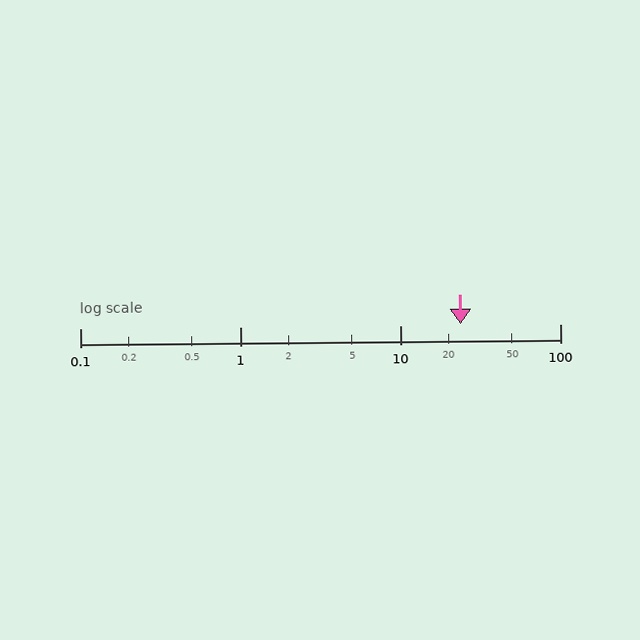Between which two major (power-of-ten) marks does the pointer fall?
The pointer is between 10 and 100.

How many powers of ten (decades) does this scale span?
The scale spans 3 decades, from 0.1 to 100.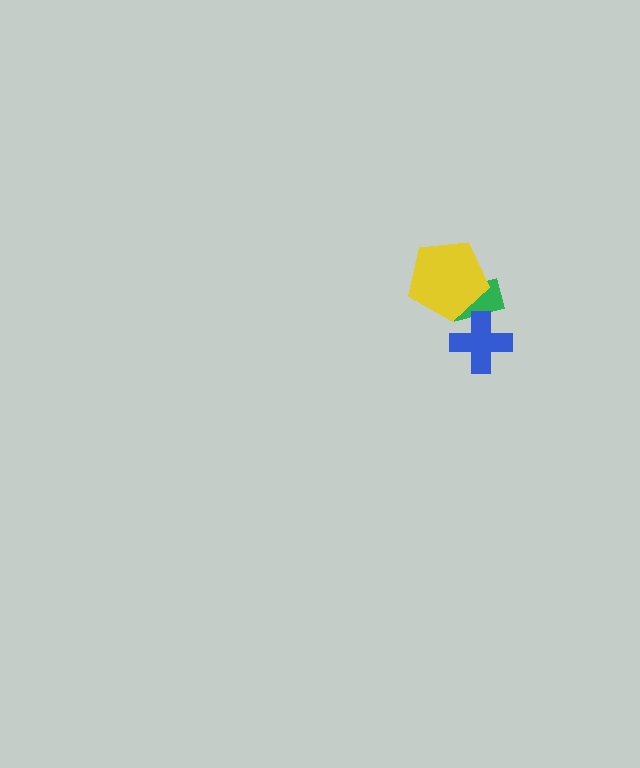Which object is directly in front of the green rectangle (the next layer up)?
The yellow pentagon is directly in front of the green rectangle.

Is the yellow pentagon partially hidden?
No, no other shape covers it.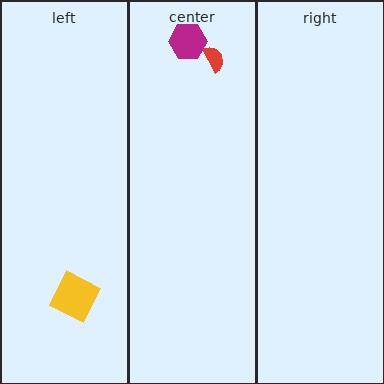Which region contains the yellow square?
The left region.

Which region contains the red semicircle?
The center region.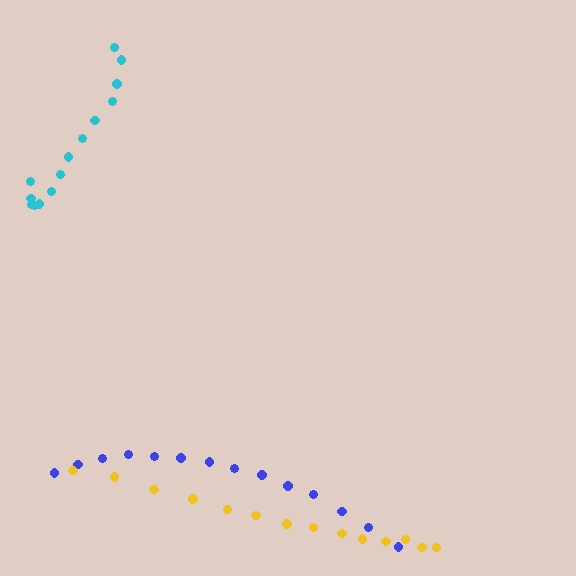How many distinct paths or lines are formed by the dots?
There are 3 distinct paths.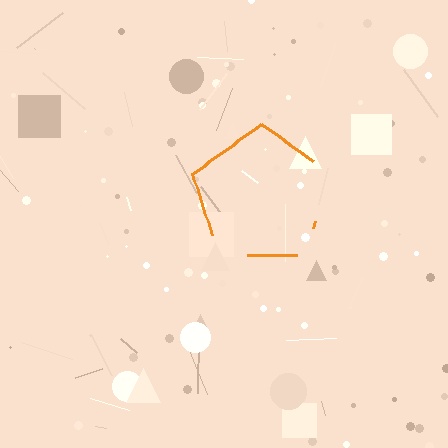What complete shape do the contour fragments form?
The contour fragments form a pentagon.